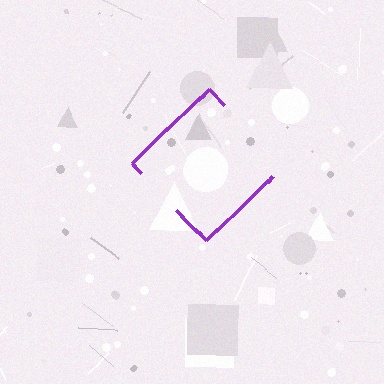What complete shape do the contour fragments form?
The contour fragments form a diamond.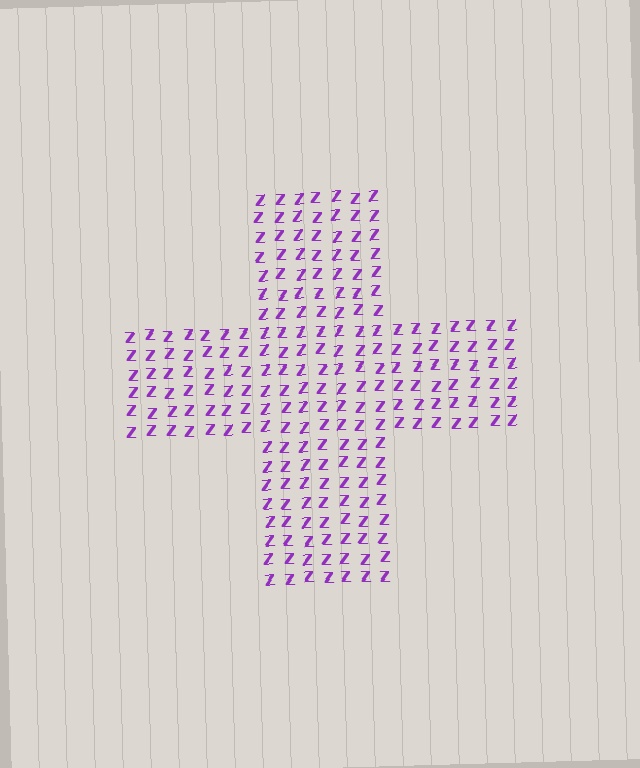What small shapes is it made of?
It is made of small letter Z's.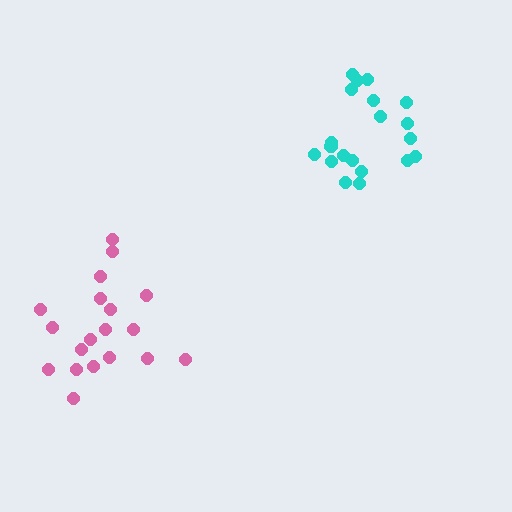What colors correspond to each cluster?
The clusters are colored: pink, cyan.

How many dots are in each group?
Group 1: 19 dots, Group 2: 20 dots (39 total).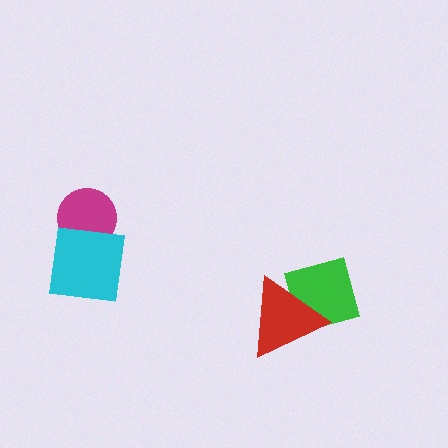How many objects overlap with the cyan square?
1 object overlaps with the cyan square.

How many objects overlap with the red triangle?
1 object overlaps with the red triangle.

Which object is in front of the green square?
The red triangle is in front of the green square.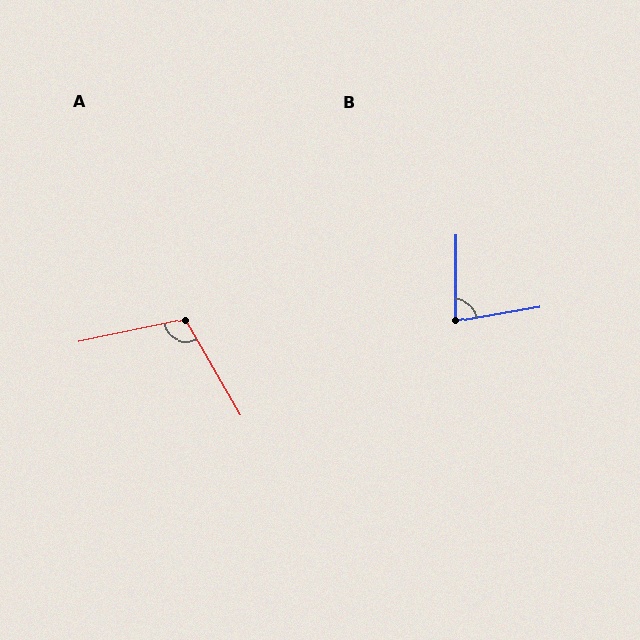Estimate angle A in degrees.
Approximately 108 degrees.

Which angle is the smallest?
B, at approximately 80 degrees.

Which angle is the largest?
A, at approximately 108 degrees.